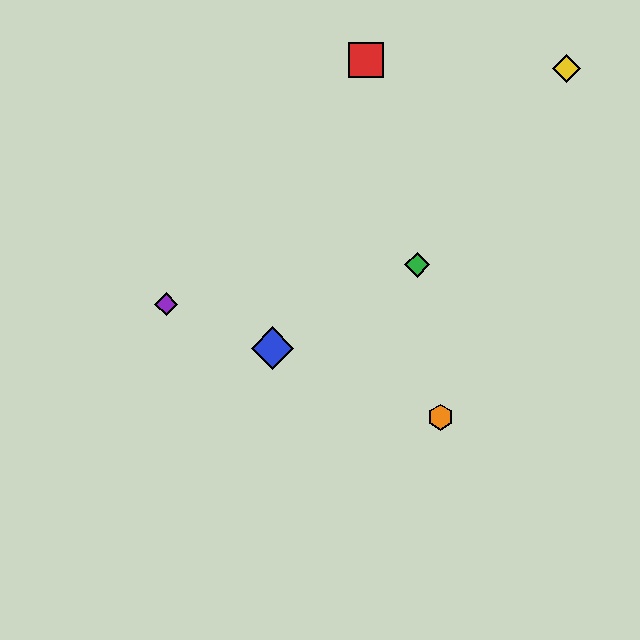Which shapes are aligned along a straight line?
The blue diamond, the purple diamond, the orange hexagon are aligned along a straight line.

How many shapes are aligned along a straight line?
3 shapes (the blue diamond, the purple diamond, the orange hexagon) are aligned along a straight line.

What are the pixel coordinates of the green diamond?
The green diamond is at (417, 265).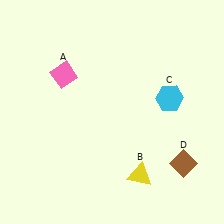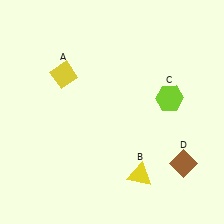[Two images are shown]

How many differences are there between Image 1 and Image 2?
There are 2 differences between the two images.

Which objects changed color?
A changed from pink to yellow. C changed from cyan to lime.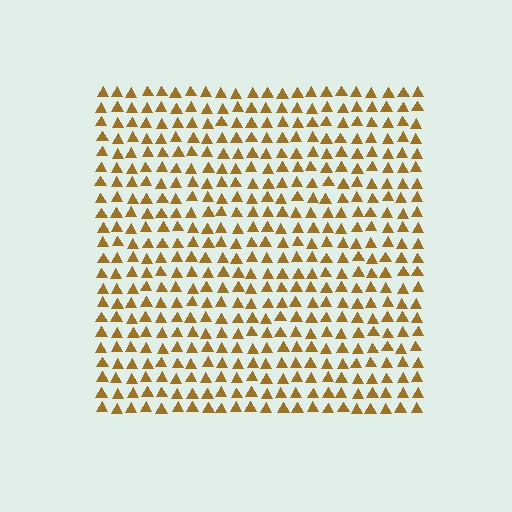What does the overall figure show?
The overall figure shows a square.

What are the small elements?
The small elements are triangles.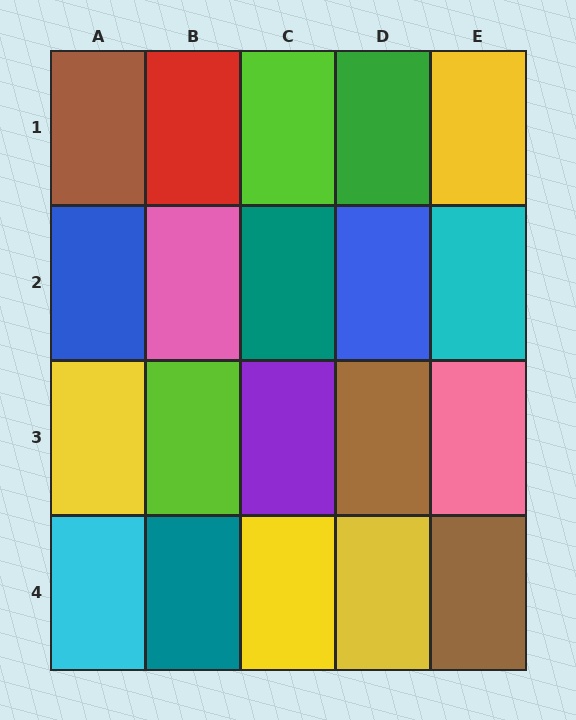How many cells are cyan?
2 cells are cyan.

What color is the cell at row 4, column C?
Yellow.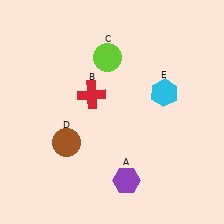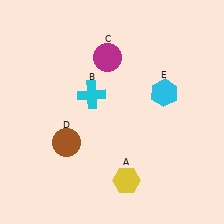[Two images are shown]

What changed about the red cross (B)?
In Image 1, B is red. In Image 2, it changed to cyan.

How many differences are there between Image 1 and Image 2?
There are 3 differences between the two images.